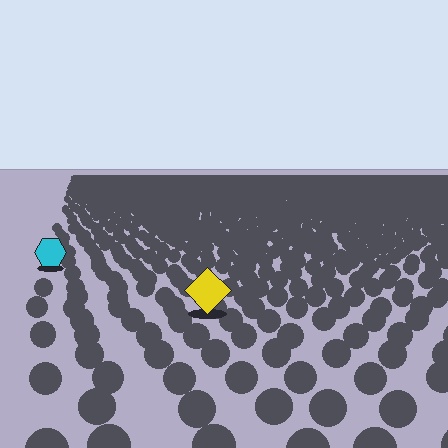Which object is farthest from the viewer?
The cyan hexagon is farthest from the viewer. It appears smaller and the ground texture around it is denser.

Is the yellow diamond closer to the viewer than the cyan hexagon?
Yes. The yellow diamond is closer — you can tell from the texture gradient: the ground texture is coarser near it.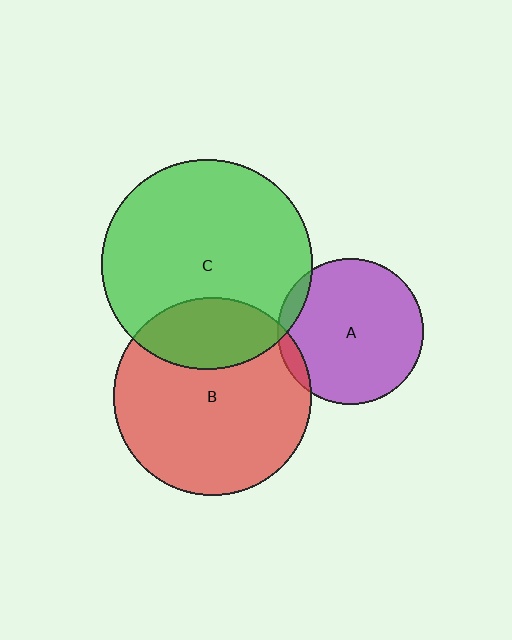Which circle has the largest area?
Circle C (green).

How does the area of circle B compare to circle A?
Approximately 1.8 times.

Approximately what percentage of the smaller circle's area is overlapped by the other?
Approximately 5%.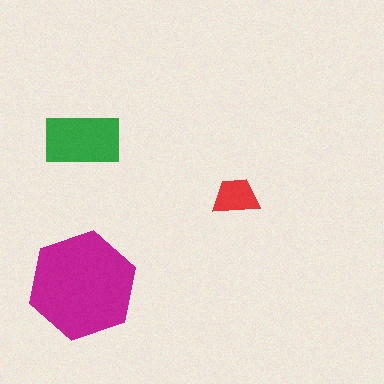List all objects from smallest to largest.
The red trapezoid, the green rectangle, the magenta hexagon.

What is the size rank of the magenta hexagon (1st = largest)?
1st.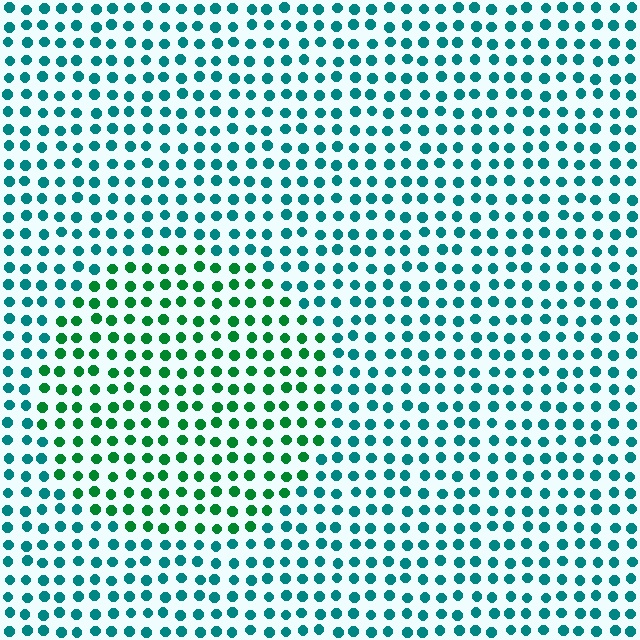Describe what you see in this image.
The image is filled with small teal elements in a uniform arrangement. A circle-shaped region is visible where the elements are tinted to a slightly different hue, forming a subtle color boundary.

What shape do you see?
I see a circle.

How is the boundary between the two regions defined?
The boundary is defined purely by a slight shift in hue (about 39 degrees). Spacing, size, and orientation are identical on both sides.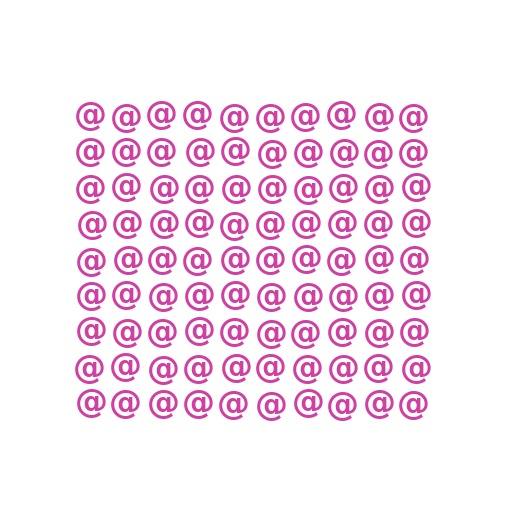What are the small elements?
The small elements are at signs.